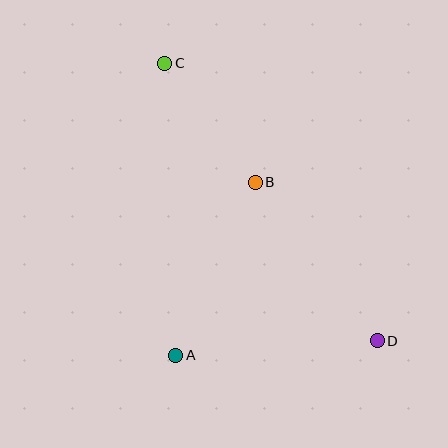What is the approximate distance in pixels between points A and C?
The distance between A and C is approximately 292 pixels.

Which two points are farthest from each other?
Points C and D are farthest from each other.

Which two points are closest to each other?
Points B and C are closest to each other.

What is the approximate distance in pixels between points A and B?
The distance between A and B is approximately 190 pixels.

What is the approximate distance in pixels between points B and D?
The distance between B and D is approximately 200 pixels.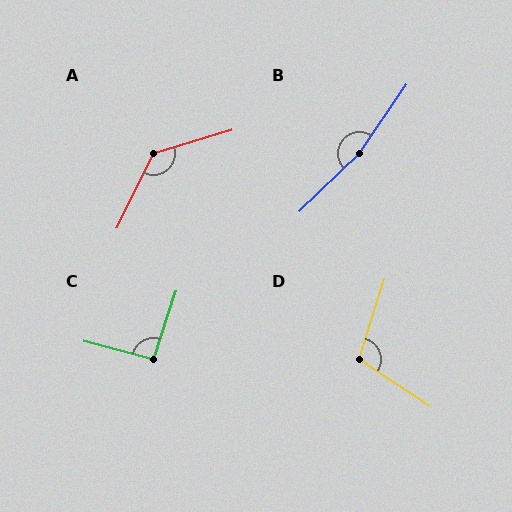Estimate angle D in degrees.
Approximately 106 degrees.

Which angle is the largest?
B, at approximately 168 degrees.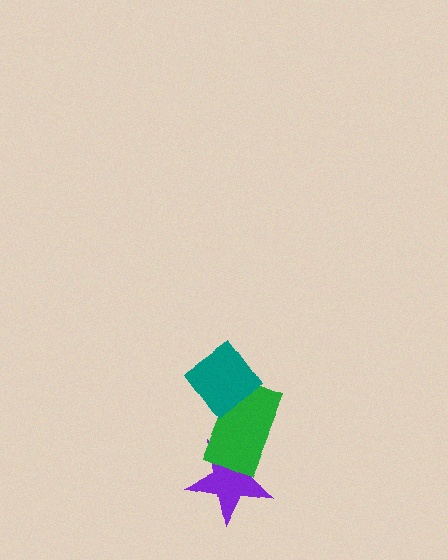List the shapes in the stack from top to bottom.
From top to bottom: the teal diamond, the green rectangle, the purple star.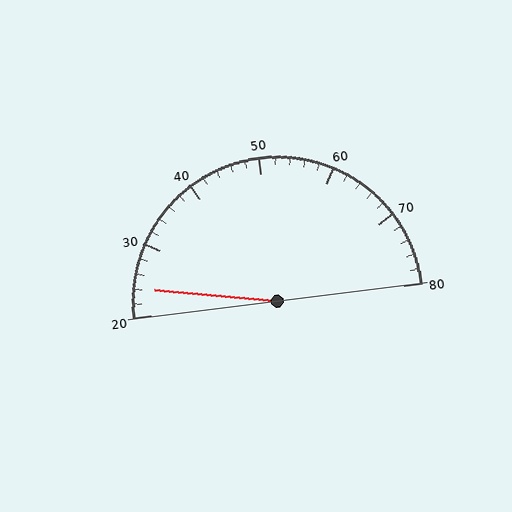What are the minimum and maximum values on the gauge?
The gauge ranges from 20 to 80.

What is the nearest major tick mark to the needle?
The nearest major tick mark is 20.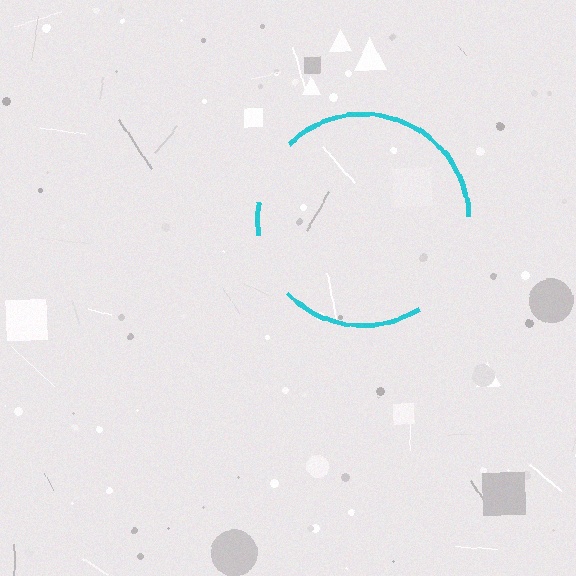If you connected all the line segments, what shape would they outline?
They would outline a circle.